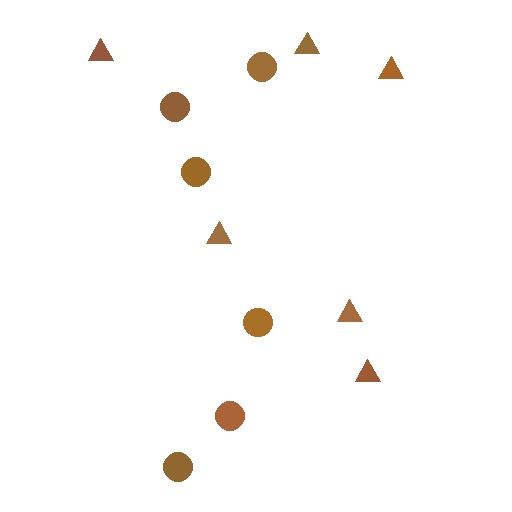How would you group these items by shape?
There are 2 groups: one group of circles (6) and one group of triangles (6).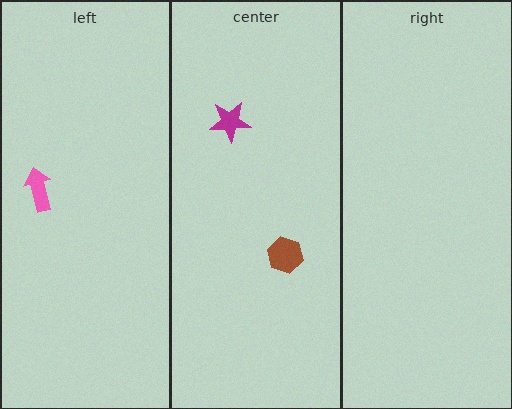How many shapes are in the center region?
2.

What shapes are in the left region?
The pink arrow.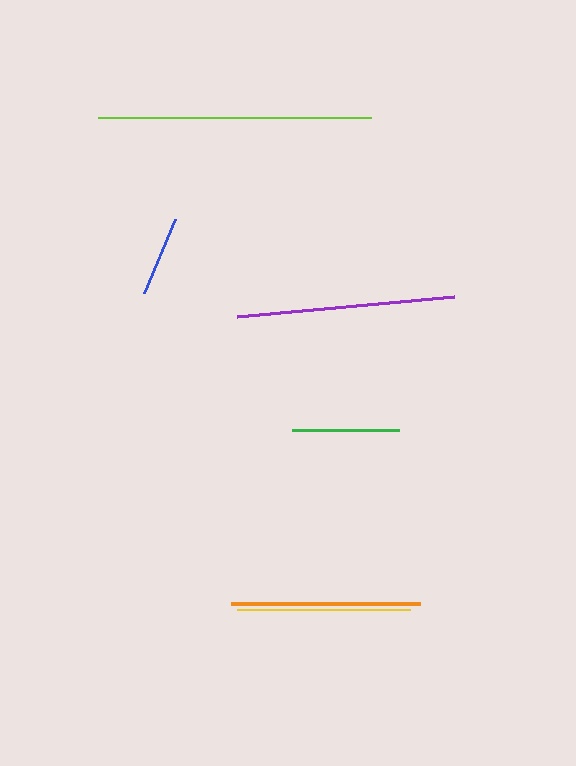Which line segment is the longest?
The lime line is the longest at approximately 273 pixels.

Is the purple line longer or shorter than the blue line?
The purple line is longer than the blue line.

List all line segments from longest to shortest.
From longest to shortest: lime, purple, orange, yellow, green, blue.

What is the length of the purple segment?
The purple segment is approximately 218 pixels long.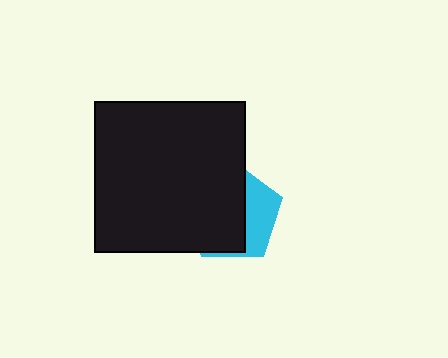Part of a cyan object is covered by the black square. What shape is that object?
It is a pentagon.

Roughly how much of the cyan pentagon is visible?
A small part of it is visible (roughly 35%).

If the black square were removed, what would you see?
You would see the complete cyan pentagon.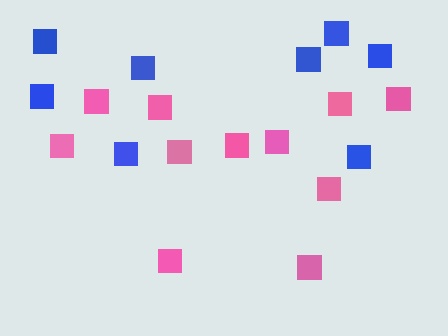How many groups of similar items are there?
There are 2 groups: one group of blue squares (8) and one group of pink squares (11).